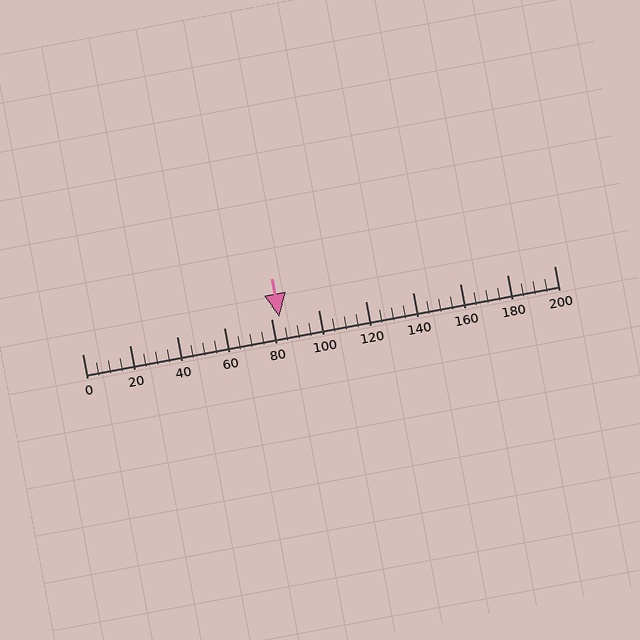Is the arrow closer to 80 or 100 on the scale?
The arrow is closer to 80.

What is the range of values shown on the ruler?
The ruler shows values from 0 to 200.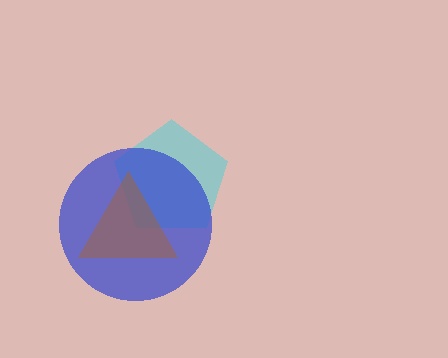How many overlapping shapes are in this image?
There are 3 overlapping shapes in the image.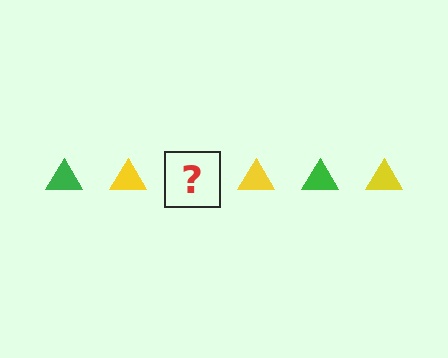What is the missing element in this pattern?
The missing element is a green triangle.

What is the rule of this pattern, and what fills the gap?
The rule is that the pattern cycles through green, yellow triangles. The gap should be filled with a green triangle.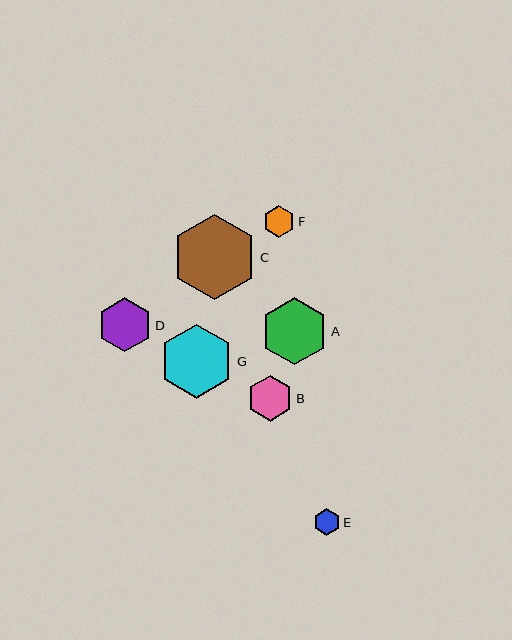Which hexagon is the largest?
Hexagon C is the largest with a size of approximately 85 pixels.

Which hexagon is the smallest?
Hexagon E is the smallest with a size of approximately 27 pixels.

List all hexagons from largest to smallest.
From largest to smallest: C, G, A, D, B, F, E.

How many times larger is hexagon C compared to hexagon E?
Hexagon C is approximately 3.2 times the size of hexagon E.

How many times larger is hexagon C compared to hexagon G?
Hexagon C is approximately 1.2 times the size of hexagon G.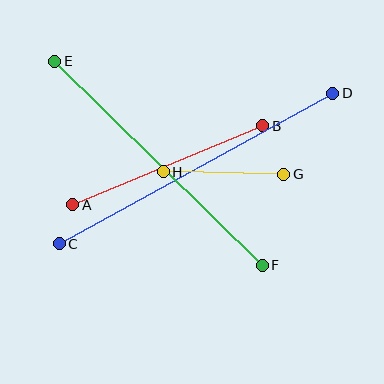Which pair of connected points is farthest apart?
Points C and D are farthest apart.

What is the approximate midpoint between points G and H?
The midpoint is at approximately (224, 173) pixels.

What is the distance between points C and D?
The distance is approximately 312 pixels.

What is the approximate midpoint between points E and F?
The midpoint is at approximately (158, 163) pixels.